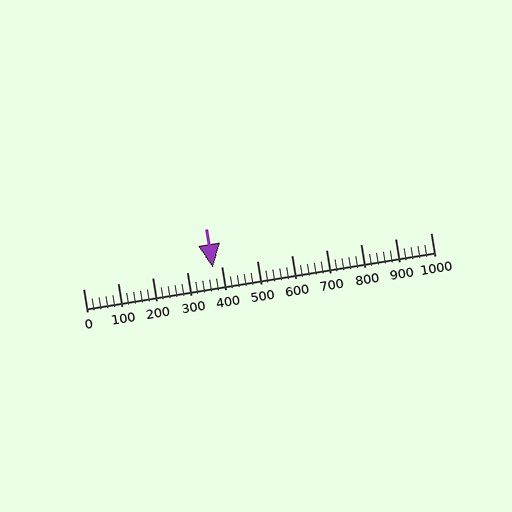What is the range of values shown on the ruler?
The ruler shows values from 0 to 1000.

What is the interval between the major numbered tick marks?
The major tick marks are spaced 100 units apart.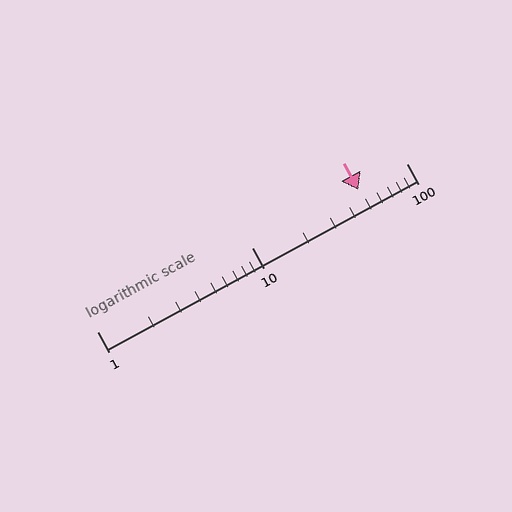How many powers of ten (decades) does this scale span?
The scale spans 2 decades, from 1 to 100.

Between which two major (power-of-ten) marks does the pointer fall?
The pointer is between 10 and 100.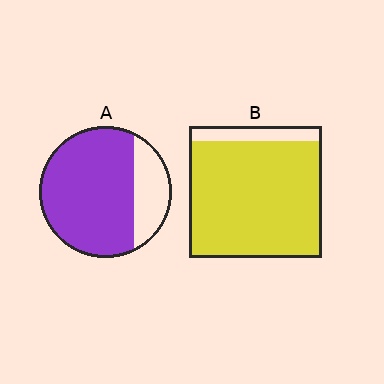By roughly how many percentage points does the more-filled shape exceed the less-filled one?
By roughly 10 percentage points (B over A).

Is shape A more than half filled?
Yes.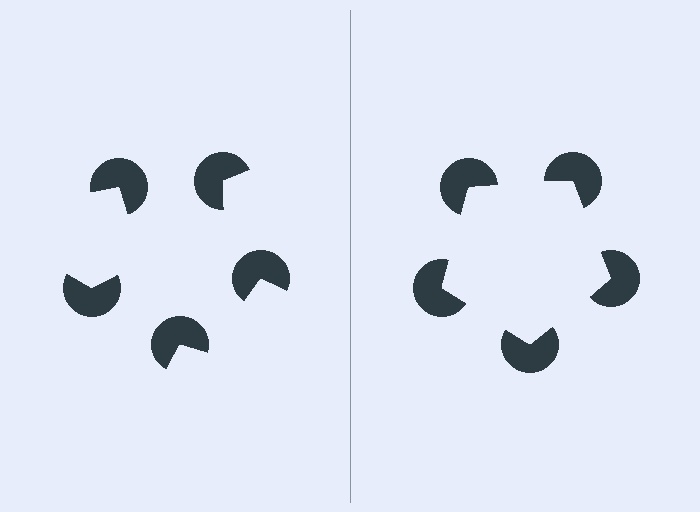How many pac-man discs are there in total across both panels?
10 — 5 on each side.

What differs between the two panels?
The pac-man discs are positioned identically on both sides; only the wedge orientations differ. On the right they align to a pentagon; on the left they are misaligned.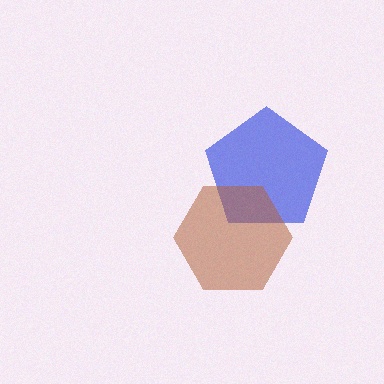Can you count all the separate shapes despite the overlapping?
Yes, there are 2 separate shapes.